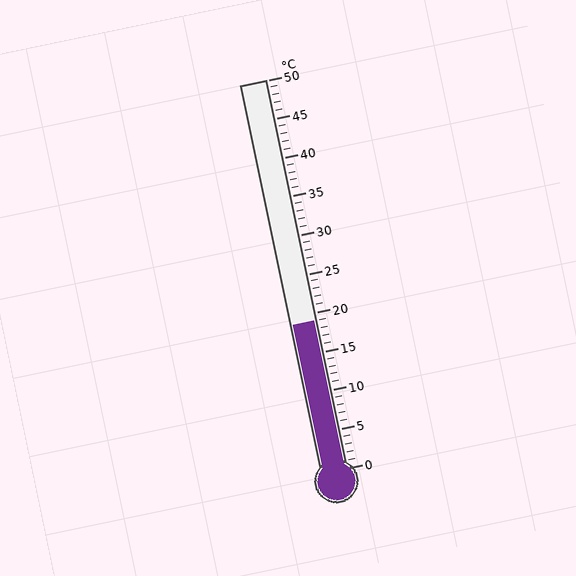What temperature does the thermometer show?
The thermometer shows approximately 19°C.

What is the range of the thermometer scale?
The thermometer scale ranges from 0°C to 50°C.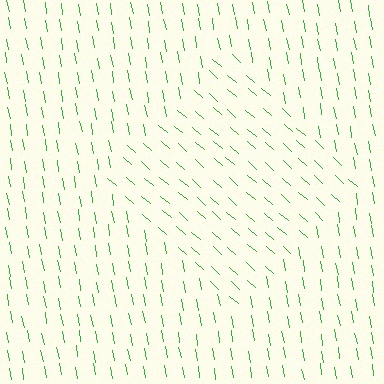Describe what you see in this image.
The image is filled with small green line segments. A diamond region in the image has lines oriented differently from the surrounding lines, creating a visible texture boundary.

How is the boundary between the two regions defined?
The boundary is defined purely by a change in line orientation (approximately 39 degrees difference). All lines are the same color and thickness.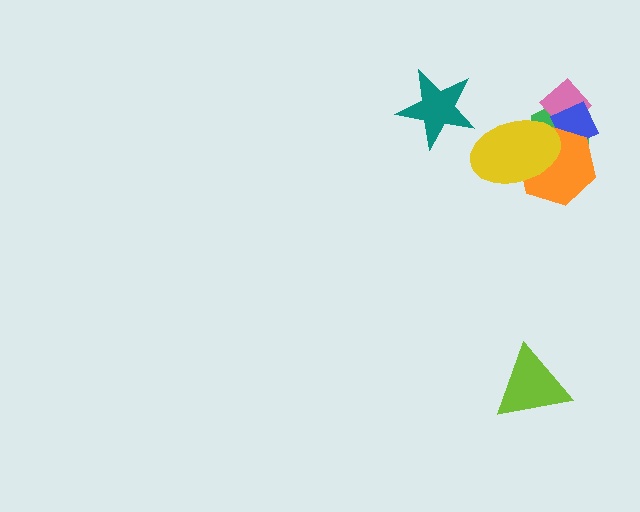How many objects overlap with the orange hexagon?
3 objects overlap with the orange hexagon.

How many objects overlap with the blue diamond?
3 objects overlap with the blue diamond.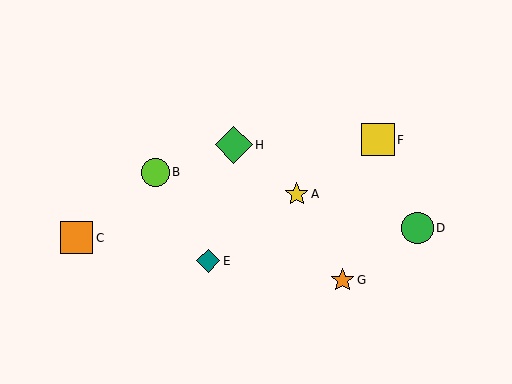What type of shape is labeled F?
Shape F is a yellow square.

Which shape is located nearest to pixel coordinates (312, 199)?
The yellow star (labeled A) at (297, 194) is nearest to that location.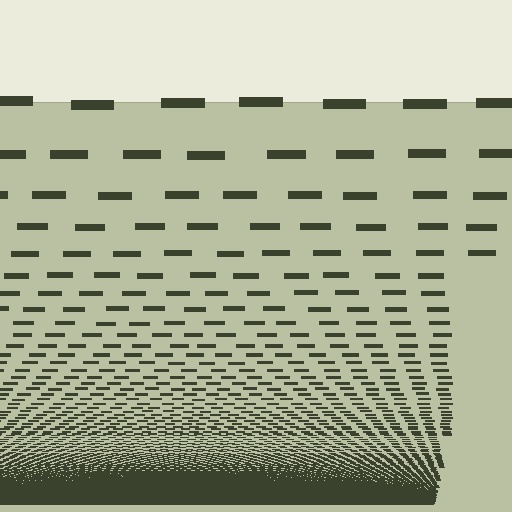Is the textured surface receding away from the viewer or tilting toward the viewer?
The surface appears to tilt toward the viewer. Texture elements get larger and sparser toward the top.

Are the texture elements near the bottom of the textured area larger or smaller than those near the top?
Smaller. The gradient is inverted — elements near the bottom are smaller and denser.